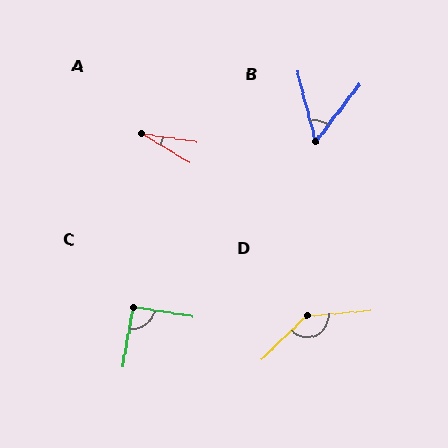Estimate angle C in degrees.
Approximately 91 degrees.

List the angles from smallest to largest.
A (23°), B (52°), C (91°), D (141°).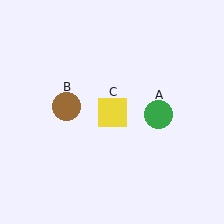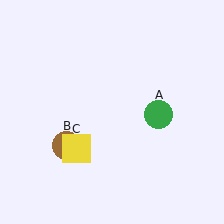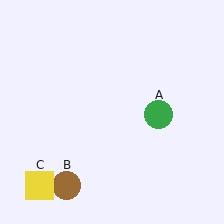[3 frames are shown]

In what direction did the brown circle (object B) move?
The brown circle (object B) moved down.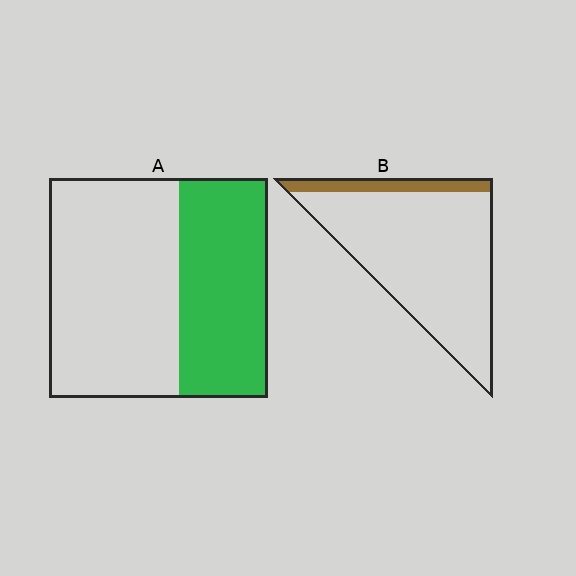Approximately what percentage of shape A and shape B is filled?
A is approximately 40% and B is approximately 10%.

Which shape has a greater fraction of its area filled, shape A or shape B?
Shape A.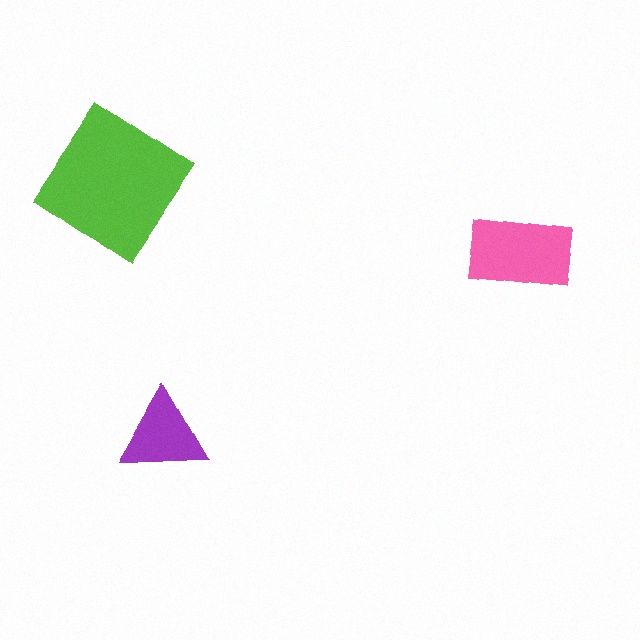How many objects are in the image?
There are 3 objects in the image.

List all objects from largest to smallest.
The lime diamond, the pink rectangle, the purple triangle.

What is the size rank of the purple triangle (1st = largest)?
3rd.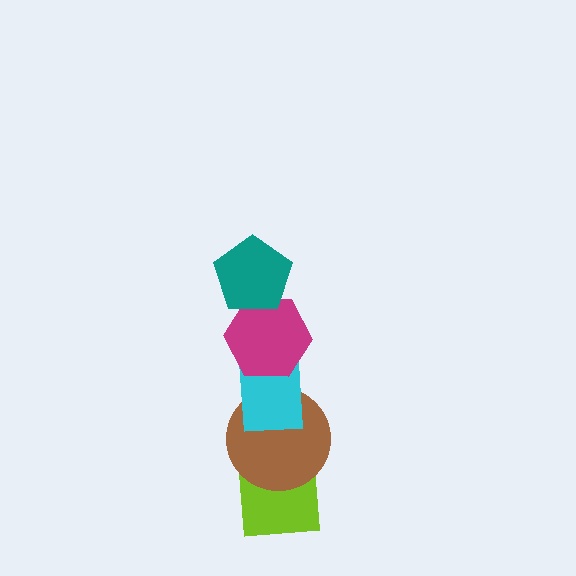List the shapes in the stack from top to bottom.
From top to bottom: the teal pentagon, the magenta hexagon, the cyan rectangle, the brown circle, the lime square.